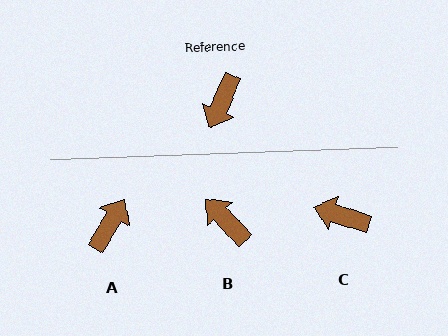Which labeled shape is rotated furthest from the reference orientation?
A, about 172 degrees away.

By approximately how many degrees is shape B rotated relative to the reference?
Approximately 113 degrees clockwise.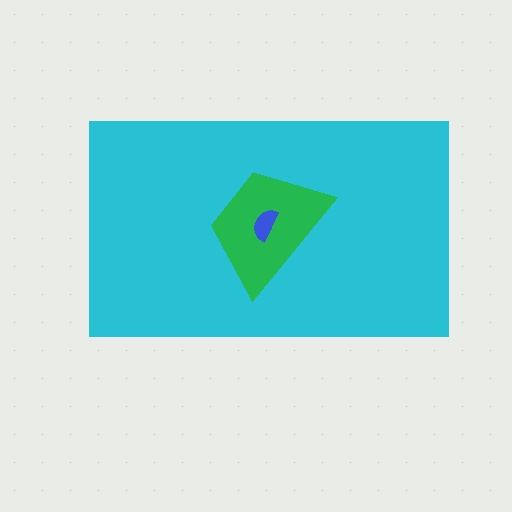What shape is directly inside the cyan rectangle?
The green trapezoid.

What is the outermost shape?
The cyan rectangle.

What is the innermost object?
The blue semicircle.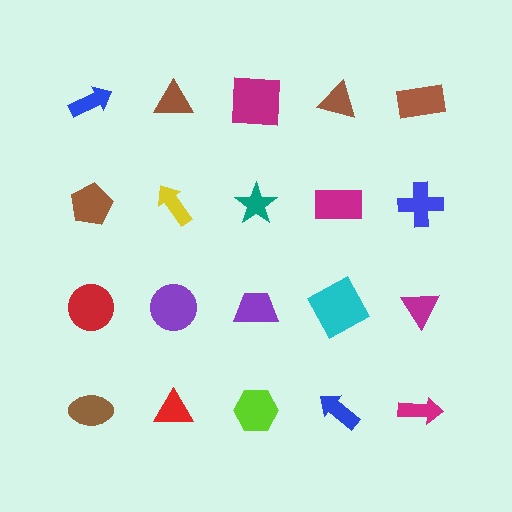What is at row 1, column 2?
A brown triangle.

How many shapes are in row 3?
5 shapes.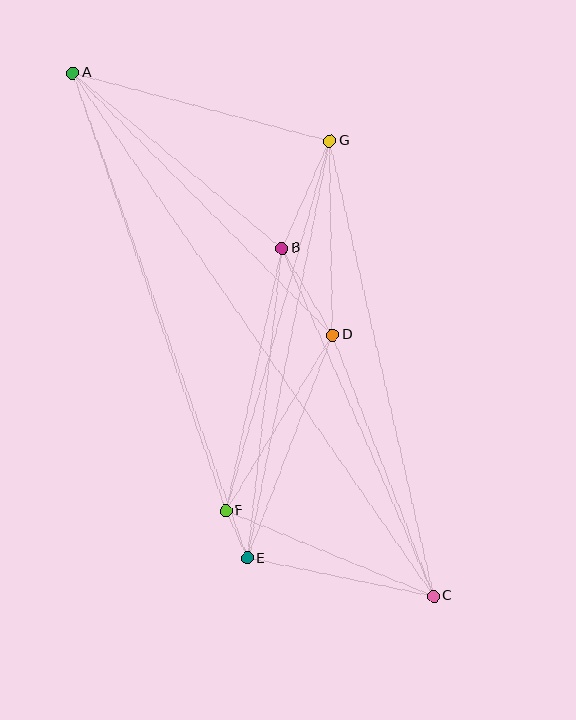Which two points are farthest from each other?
Points A and C are farthest from each other.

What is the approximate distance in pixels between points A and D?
The distance between A and D is approximately 369 pixels.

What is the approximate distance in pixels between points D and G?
The distance between D and G is approximately 194 pixels.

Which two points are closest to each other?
Points E and F are closest to each other.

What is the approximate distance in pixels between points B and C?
The distance between B and C is approximately 379 pixels.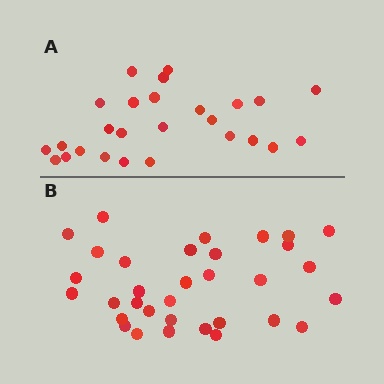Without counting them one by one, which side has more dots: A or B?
Region B (the bottom region) has more dots.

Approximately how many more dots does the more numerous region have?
Region B has roughly 8 or so more dots than region A.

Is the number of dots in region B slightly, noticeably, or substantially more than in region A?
Region B has noticeably more, but not dramatically so. The ratio is roughly 1.3 to 1.